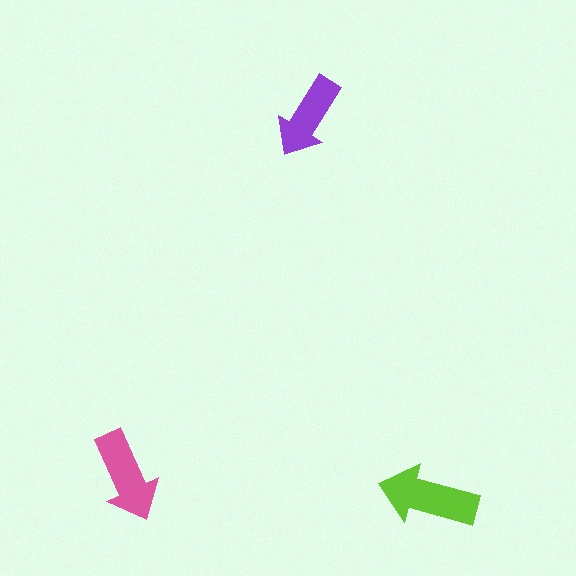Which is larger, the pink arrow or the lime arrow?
The lime one.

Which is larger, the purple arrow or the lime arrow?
The lime one.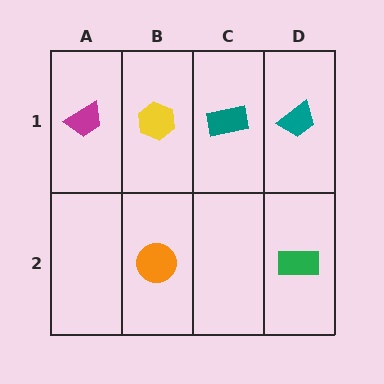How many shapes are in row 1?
4 shapes.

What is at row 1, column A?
A magenta trapezoid.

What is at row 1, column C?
A teal rectangle.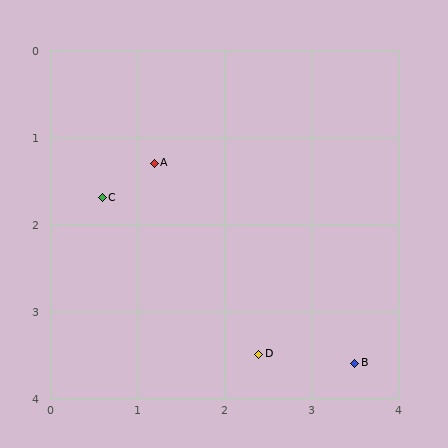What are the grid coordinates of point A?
Point A is at approximately (1.2, 1.3).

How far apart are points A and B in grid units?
Points A and B are about 3.3 grid units apart.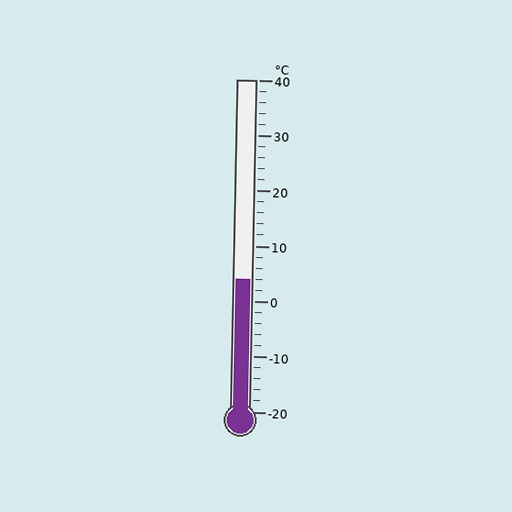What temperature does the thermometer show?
The thermometer shows approximately 4°C.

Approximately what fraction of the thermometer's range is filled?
The thermometer is filled to approximately 40% of its range.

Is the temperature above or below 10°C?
The temperature is below 10°C.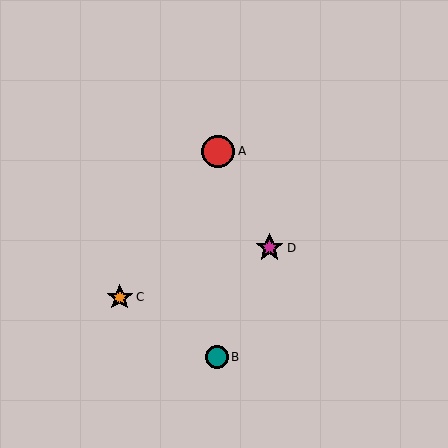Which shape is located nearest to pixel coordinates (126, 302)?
The orange star (labeled C) at (120, 297) is nearest to that location.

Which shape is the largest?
The red circle (labeled A) is the largest.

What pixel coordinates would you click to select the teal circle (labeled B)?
Click at (217, 357) to select the teal circle B.